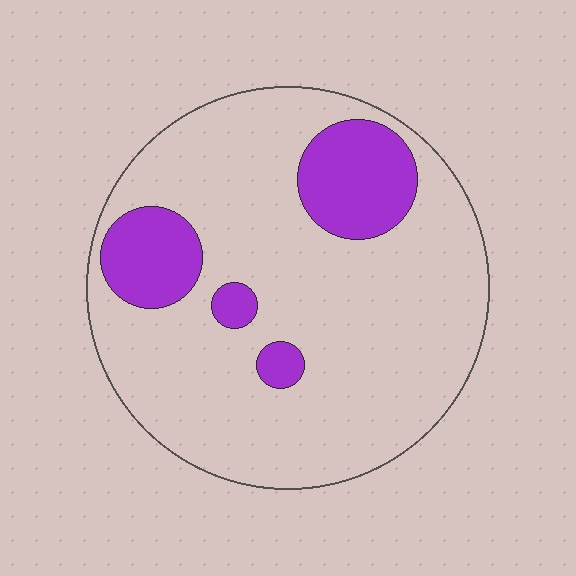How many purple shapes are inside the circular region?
4.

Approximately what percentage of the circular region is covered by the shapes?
Approximately 20%.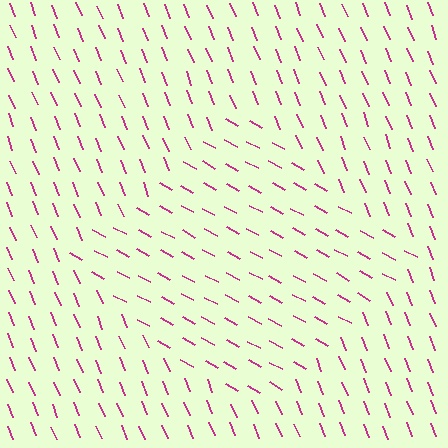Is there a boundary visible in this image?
Yes, there is a texture boundary formed by a change in line orientation.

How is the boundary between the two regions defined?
The boundary is defined purely by a change in line orientation (approximately 40 degrees difference). All lines are the same color and thickness.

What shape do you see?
I see a diamond.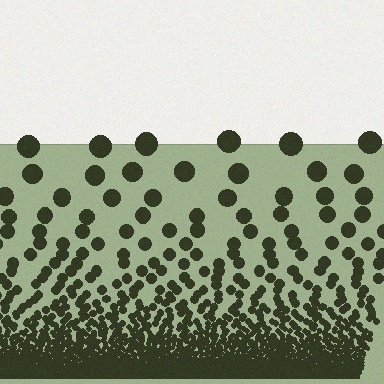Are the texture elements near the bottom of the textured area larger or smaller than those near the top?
Smaller. The gradient is inverted — elements near the bottom are smaller and denser.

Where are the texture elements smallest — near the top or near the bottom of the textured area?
Near the bottom.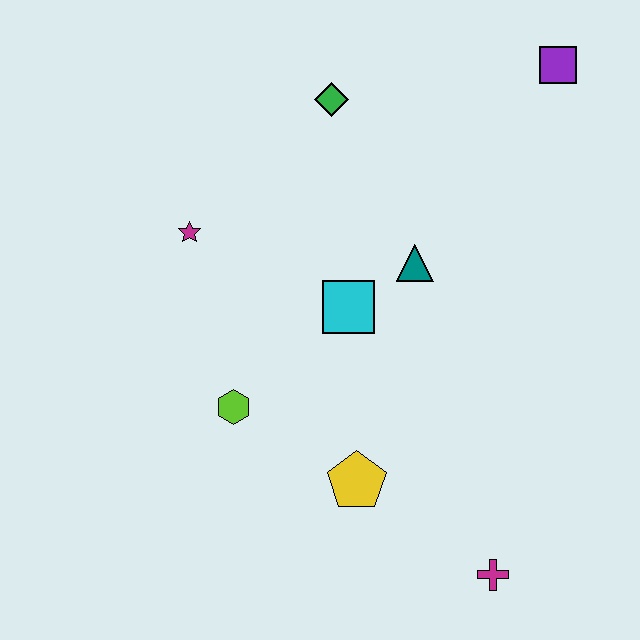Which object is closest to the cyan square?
The teal triangle is closest to the cyan square.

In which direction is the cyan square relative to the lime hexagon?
The cyan square is to the right of the lime hexagon.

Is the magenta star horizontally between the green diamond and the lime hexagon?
No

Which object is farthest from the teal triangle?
The magenta cross is farthest from the teal triangle.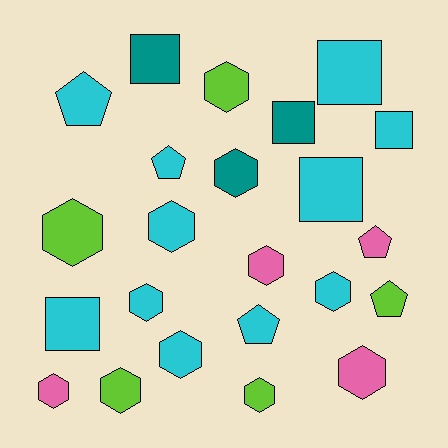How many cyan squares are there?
There are 4 cyan squares.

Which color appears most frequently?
Cyan, with 11 objects.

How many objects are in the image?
There are 23 objects.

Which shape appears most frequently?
Hexagon, with 12 objects.